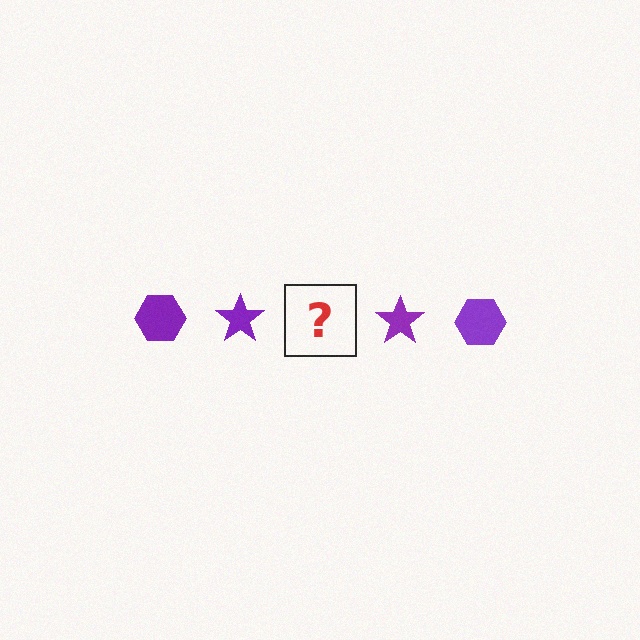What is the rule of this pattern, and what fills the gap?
The rule is that the pattern cycles through hexagon, star shapes in purple. The gap should be filled with a purple hexagon.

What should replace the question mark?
The question mark should be replaced with a purple hexagon.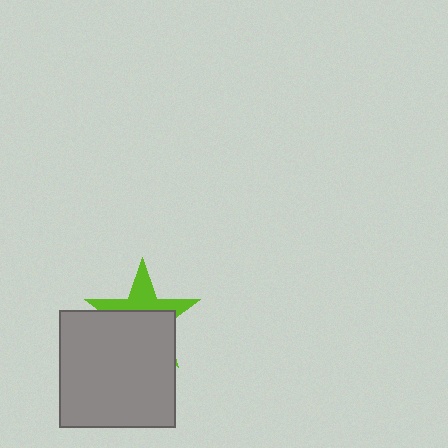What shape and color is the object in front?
The object in front is a gray square.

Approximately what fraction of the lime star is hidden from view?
Roughly 60% of the lime star is hidden behind the gray square.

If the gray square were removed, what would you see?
You would see the complete lime star.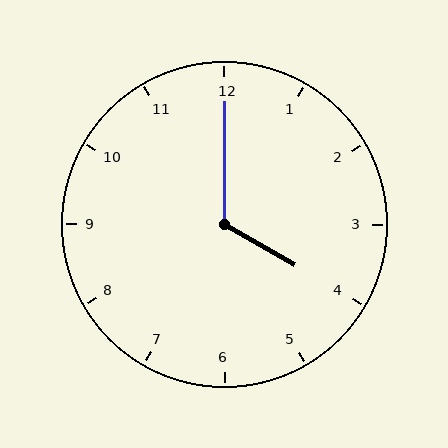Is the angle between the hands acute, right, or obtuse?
It is obtuse.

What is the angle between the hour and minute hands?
Approximately 120 degrees.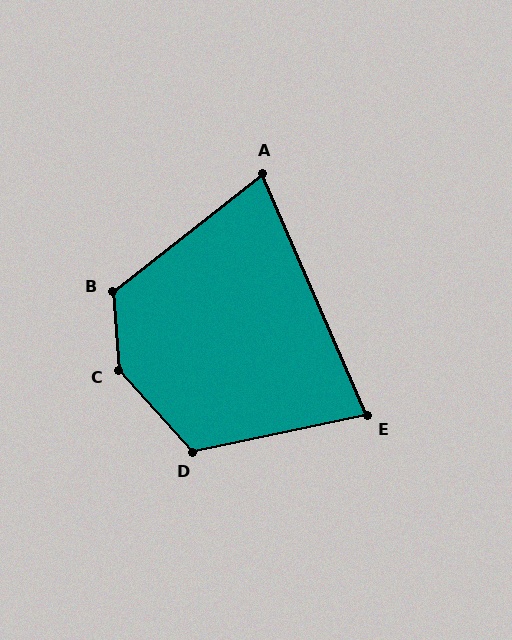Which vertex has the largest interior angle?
C, at approximately 142 degrees.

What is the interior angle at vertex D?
Approximately 120 degrees (obtuse).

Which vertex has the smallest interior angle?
A, at approximately 75 degrees.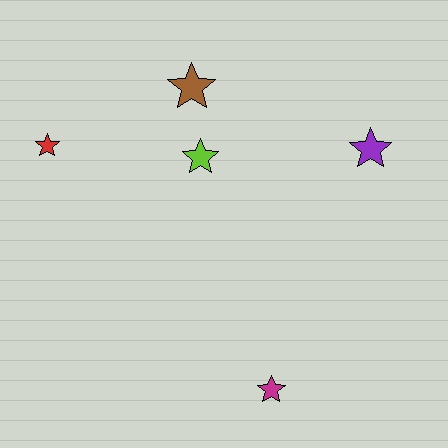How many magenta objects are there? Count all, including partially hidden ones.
There is 1 magenta object.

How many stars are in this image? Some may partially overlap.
There are 5 stars.